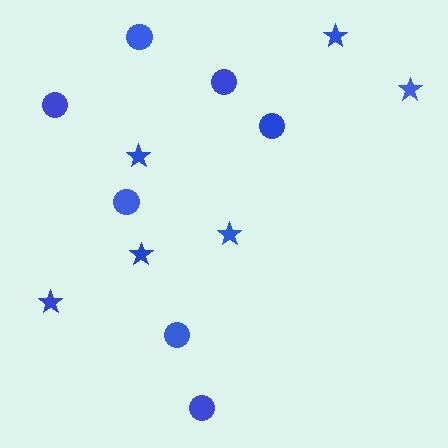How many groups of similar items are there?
There are 2 groups: one group of circles (7) and one group of stars (6).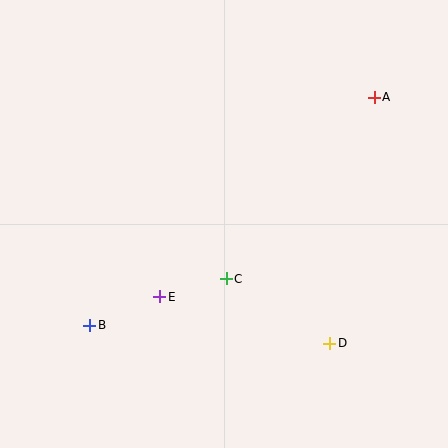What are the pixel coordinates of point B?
Point B is at (90, 325).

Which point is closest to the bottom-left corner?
Point B is closest to the bottom-left corner.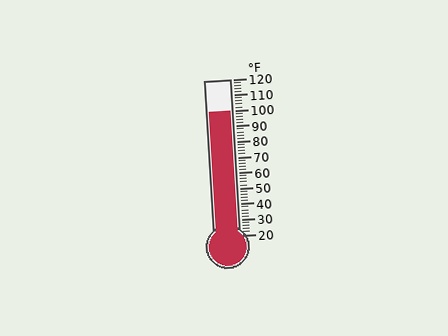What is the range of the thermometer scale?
The thermometer scale ranges from 20°F to 120°F.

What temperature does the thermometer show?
The thermometer shows approximately 100°F.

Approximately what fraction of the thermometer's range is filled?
The thermometer is filled to approximately 80% of its range.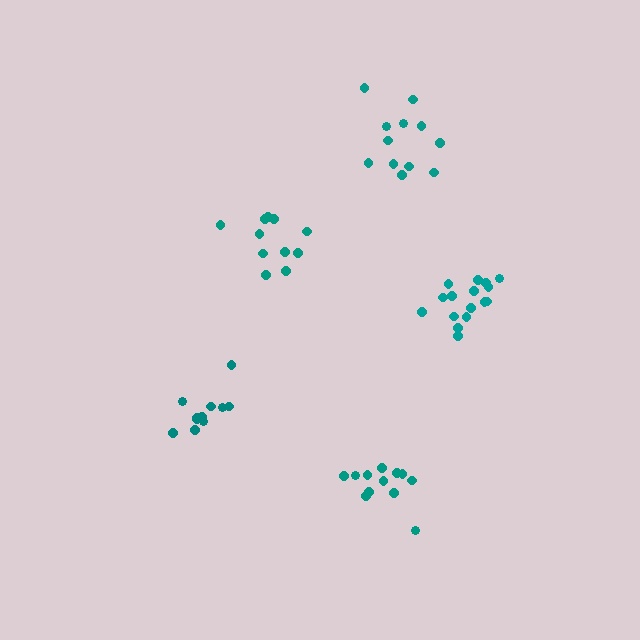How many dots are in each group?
Group 1: 11 dots, Group 2: 12 dots, Group 3: 11 dots, Group 4: 16 dots, Group 5: 12 dots (62 total).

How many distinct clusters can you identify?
There are 5 distinct clusters.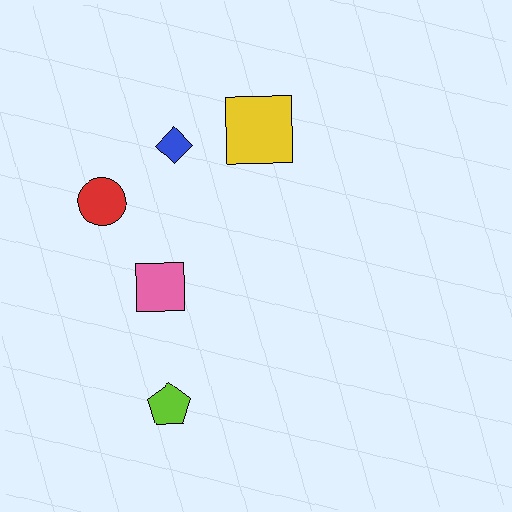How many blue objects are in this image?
There is 1 blue object.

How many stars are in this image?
There are no stars.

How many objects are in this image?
There are 5 objects.